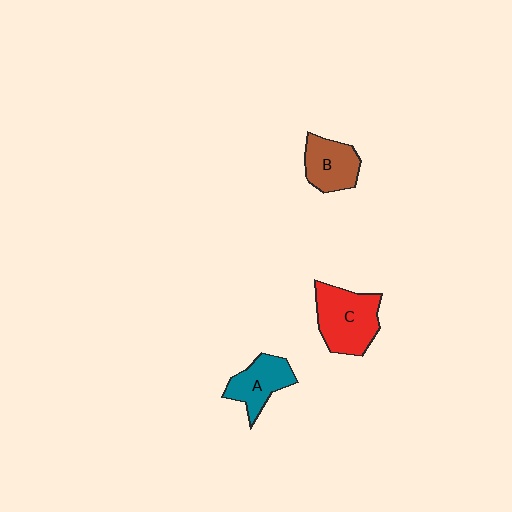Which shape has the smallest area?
Shape A (teal).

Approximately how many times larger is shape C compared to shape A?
Approximately 1.4 times.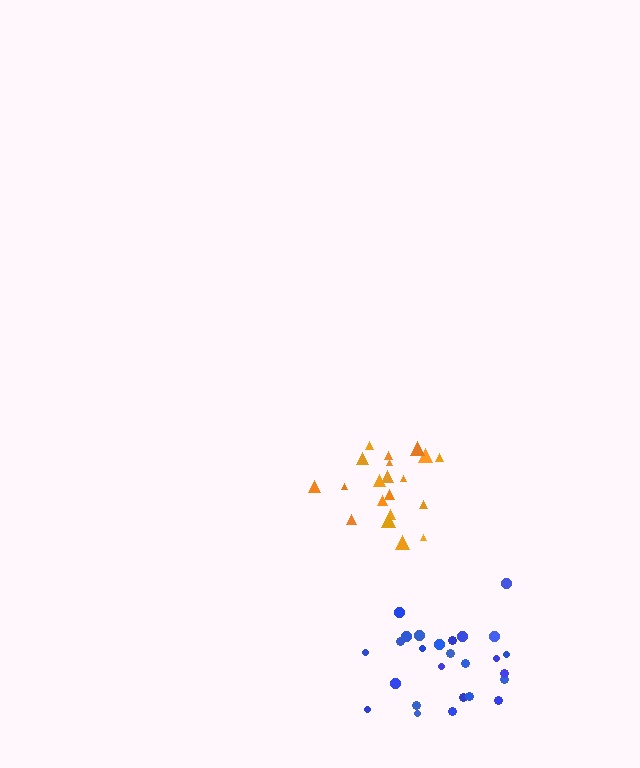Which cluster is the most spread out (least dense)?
Blue.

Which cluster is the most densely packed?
Orange.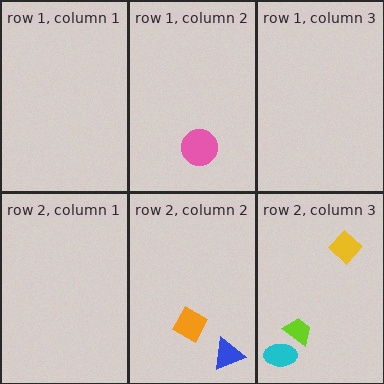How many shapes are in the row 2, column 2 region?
2.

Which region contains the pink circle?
The row 1, column 2 region.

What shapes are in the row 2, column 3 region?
The cyan ellipse, the lime trapezoid, the yellow diamond.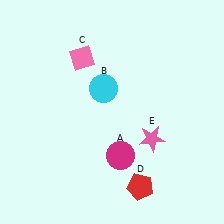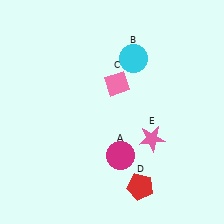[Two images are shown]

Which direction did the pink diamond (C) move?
The pink diamond (C) moved right.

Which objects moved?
The objects that moved are: the cyan circle (B), the pink diamond (C).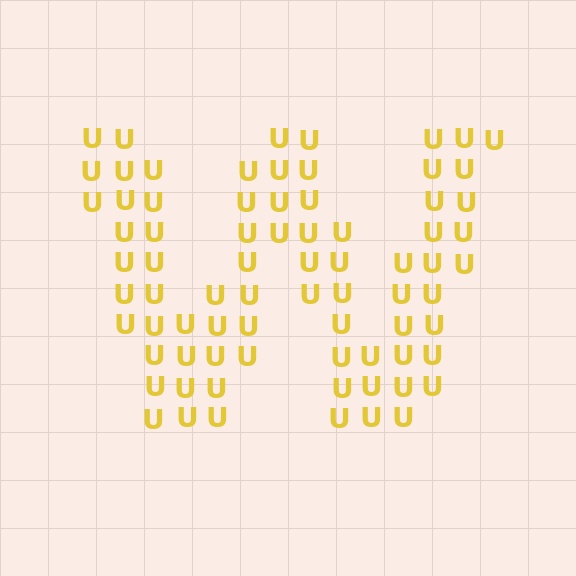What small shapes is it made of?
It is made of small letter U's.